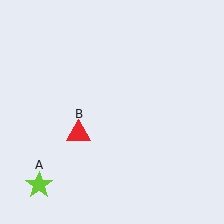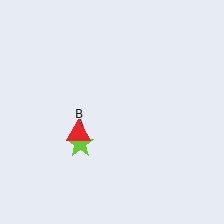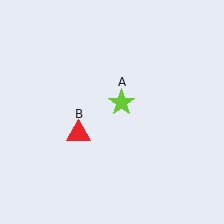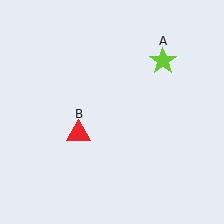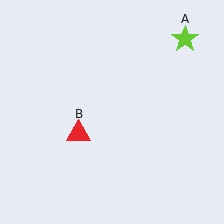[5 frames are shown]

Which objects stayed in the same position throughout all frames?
Red triangle (object B) remained stationary.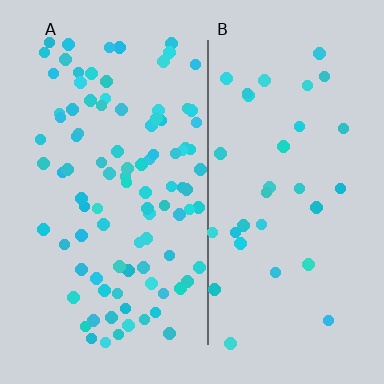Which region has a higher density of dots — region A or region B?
A (the left).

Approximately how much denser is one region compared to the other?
Approximately 2.9× — region A over region B.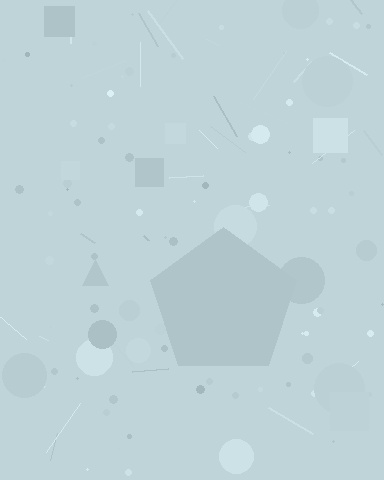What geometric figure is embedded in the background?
A pentagon is embedded in the background.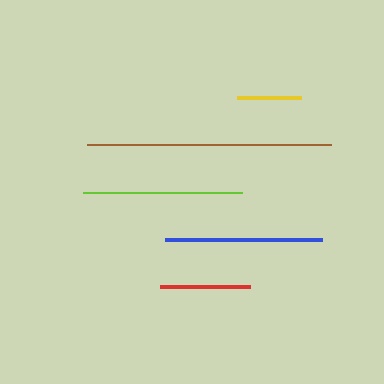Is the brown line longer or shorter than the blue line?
The brown line is longer than the blue line.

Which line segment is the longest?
The brown line is the longest at approximately 243 pixels.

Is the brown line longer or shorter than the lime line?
The brown line is longer than the lime line.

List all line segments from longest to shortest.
From longest to shortest: brown, lime, blue, red, yellow.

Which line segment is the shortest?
The yellow line is the shortest at approximately 63 pixels.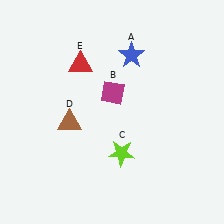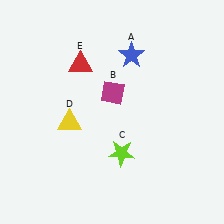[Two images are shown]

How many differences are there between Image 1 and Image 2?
There is 1 difference between the two images.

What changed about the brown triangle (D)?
In Image 1, D is brown. In Image 2, it changed to yellow.